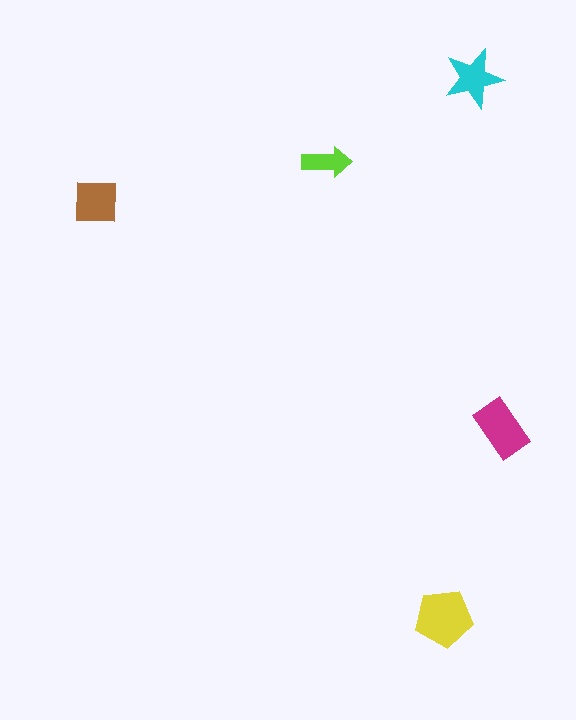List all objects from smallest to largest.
The lime arrow, the cyan star, the brown square, the magenta rectangle, the yellow pentagon.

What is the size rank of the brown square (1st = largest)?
3rd.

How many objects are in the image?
There are 5 objects in the image.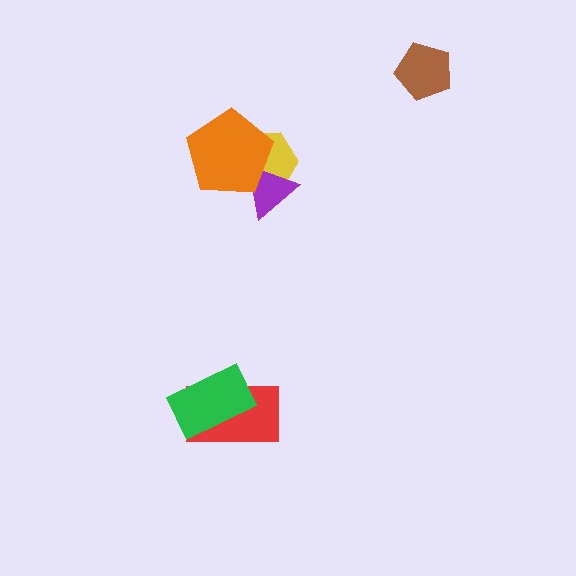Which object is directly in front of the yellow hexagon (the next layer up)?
The purple triangle is directly in front of the yellow hexagon.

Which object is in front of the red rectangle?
The green rectangle is in front of the red rectangle.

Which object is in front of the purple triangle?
The orange pentagon is in front of the purple triangle.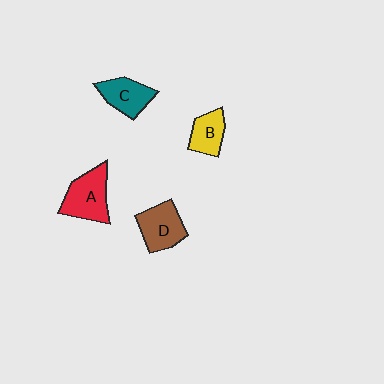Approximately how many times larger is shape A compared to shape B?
Approximately 1.6 times.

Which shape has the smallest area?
Shape B (yellow).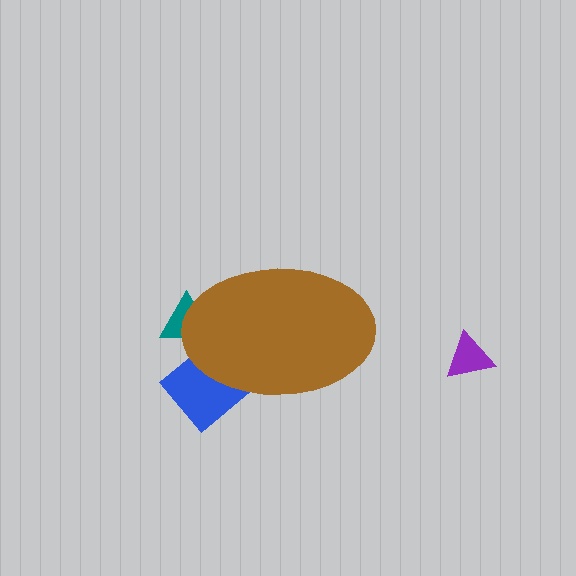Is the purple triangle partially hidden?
No, the purple triangle is fully visible.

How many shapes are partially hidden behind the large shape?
3 shapes are partially hidden.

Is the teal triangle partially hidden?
Yes, the teal triangle is partially hidden behind the brown ellipse.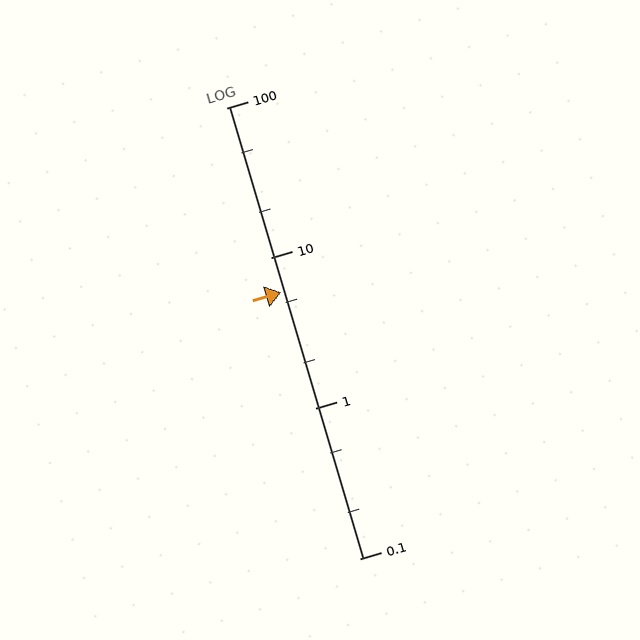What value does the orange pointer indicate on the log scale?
The pointer indicates approximately 5.9.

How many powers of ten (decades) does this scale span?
The scale spans 3 decades, from 0.1 to 100.